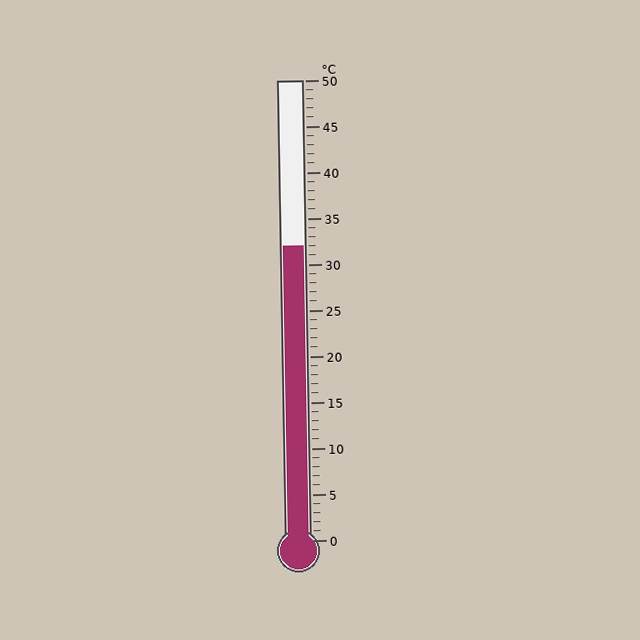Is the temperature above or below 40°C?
The temperature is below 40°C.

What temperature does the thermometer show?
The thermometer shows approximately 32°C.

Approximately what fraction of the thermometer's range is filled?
The thermometer is filled to approximately 65% of its range.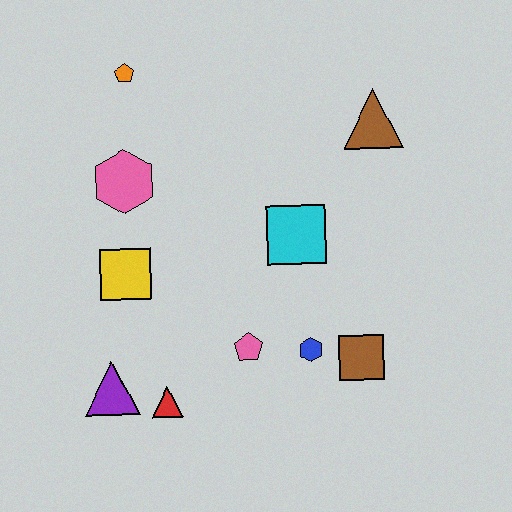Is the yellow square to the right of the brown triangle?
No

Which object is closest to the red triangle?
The purple triangle is closest to the red triangle.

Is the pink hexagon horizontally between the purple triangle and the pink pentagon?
Yes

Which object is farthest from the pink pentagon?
The orange pentagon is farthest from the pink pentagon.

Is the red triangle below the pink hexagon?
Yes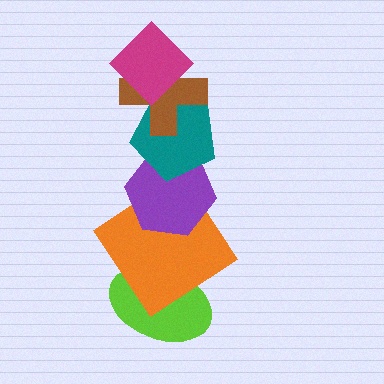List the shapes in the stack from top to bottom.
From top to bottom: the magenta diamond, the brown cross, the teal pentagon, the purple hexagon, the orange diamond, the lime ellipse.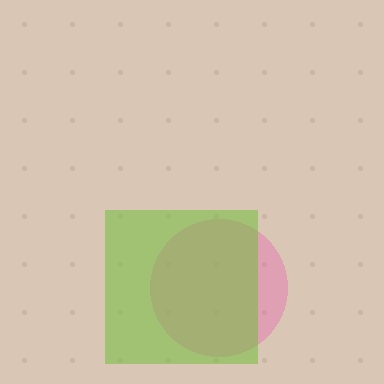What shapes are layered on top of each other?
The layered shapes are: a pink circle, a lime square.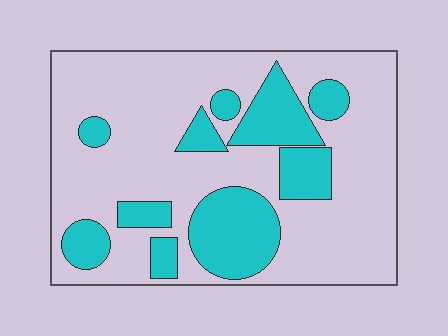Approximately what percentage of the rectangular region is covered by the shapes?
Approximately 30%.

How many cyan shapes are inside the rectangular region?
10.